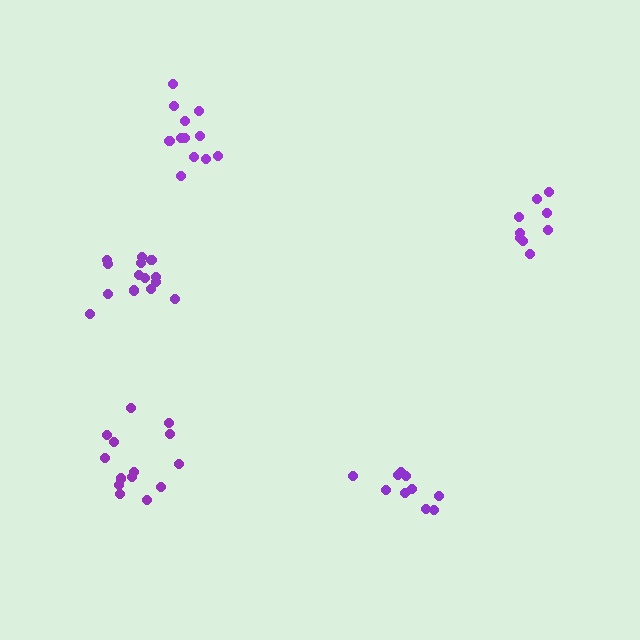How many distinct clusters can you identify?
There are 5 distinct clusters.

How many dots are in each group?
Group 1: 9 dots, Group 2: 14 dots, Group 3: 12 dots, Group 4: 10 dots, Group 5: 14 dots (59 total).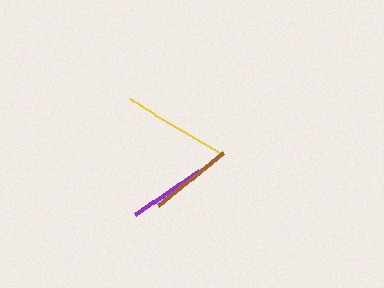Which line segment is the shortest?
The purple line is the shortest at approximately 78 pixels.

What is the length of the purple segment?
The purple segment is approximately 78 pixels long.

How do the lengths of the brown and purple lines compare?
The brown and purple lines are approximately the same length.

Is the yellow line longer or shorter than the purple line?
The yellow line is longer than the purple line.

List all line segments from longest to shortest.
From longest to shortest: yellow, brown, purple.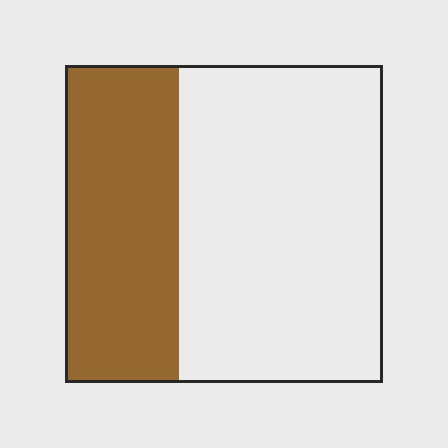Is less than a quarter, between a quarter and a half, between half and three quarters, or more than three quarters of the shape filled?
Between a quarter and a half.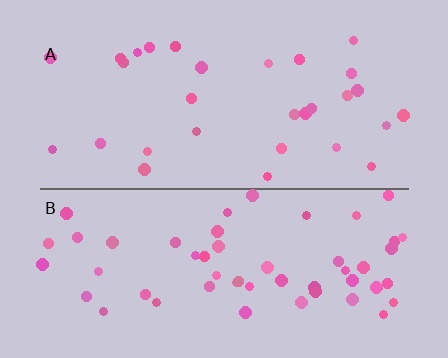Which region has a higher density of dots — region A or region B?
B (the bottom).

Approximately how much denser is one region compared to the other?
Approximately 1.8× — region B over region A.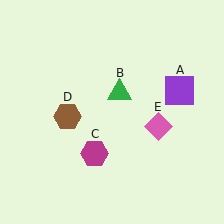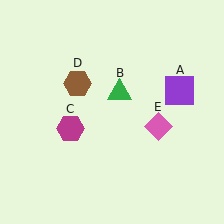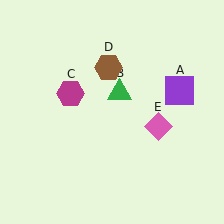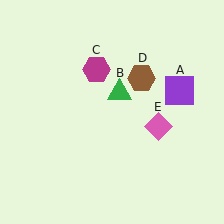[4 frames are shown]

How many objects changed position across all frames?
2 objects changed position: magenta hexagon (object C), brown hexagon (object D).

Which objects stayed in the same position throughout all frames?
Purple square (object A) and green triangle (object B) and pink diamond (object E) remained stationary.